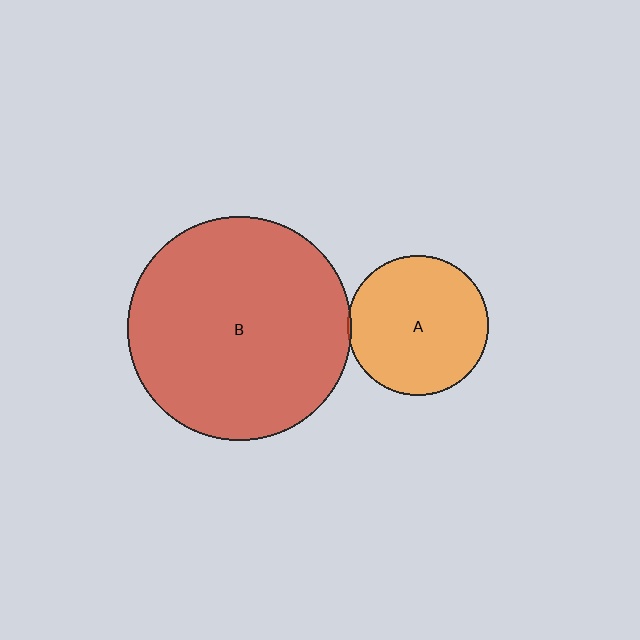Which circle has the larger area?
Circle B (red).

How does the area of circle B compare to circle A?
Approximately 2.6 times.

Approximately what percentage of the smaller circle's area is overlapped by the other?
Approximately 5%.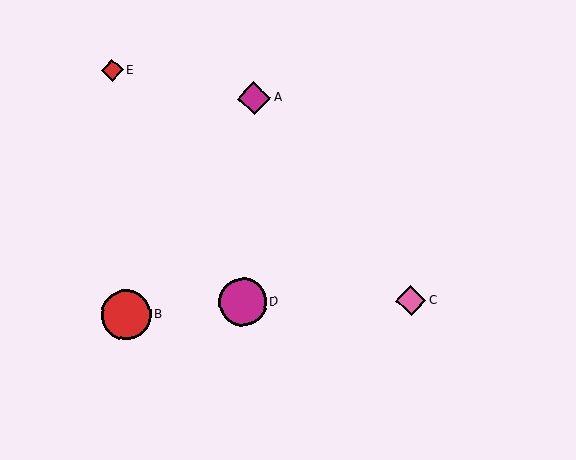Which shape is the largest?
The red circle (labeled B) is the largest.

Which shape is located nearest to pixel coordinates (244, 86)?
The magenta diamond (labeled A) at (254, 98) is nearest to that location.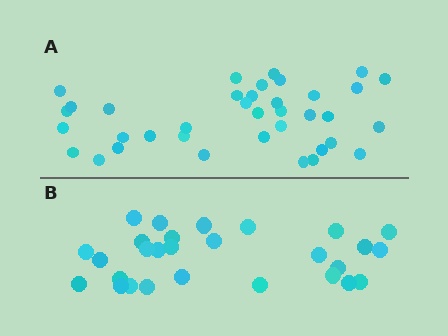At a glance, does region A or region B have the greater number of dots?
Region A (the top region) has more dots.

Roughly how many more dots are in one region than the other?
Region A has roughly 8 or so more dots than region B.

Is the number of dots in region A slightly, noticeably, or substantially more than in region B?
Region A has noticeably more, but not dramatically so. The ratio is roughly 1.3 to 1.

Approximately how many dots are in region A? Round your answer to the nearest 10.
About 40 dots. (The exact count is 37, which rounds to 40.)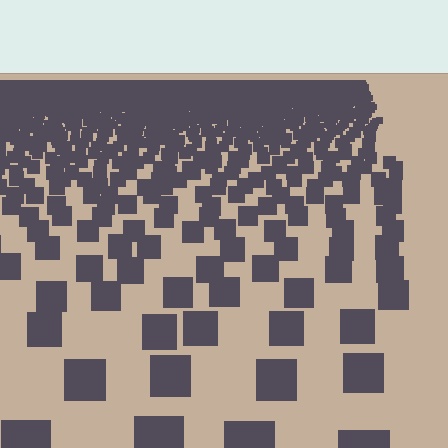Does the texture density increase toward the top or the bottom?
Density increases toward the top.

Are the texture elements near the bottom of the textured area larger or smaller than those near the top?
Larger. Near the bottom, elements are closer to the viewer and appear at a bigger on-screen size.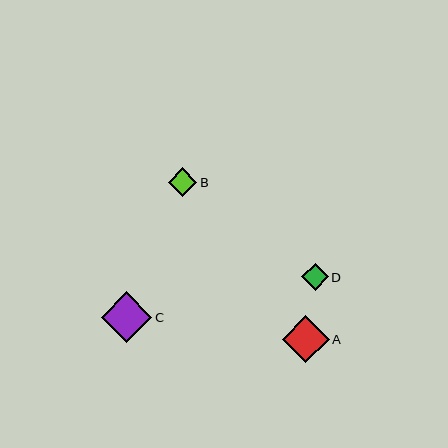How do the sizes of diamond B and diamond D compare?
Diamond B and diamond D are approximately the same size.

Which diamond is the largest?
Diamond C is the largest with a size of approximately 50 pixels.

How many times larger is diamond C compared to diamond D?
Diamond C is approximately 1.9 times the size of diamond D.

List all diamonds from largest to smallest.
From largest to smallest: C, A, B, D.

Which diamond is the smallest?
Diamond D is the smallest with a size of approximately 27 pixels.